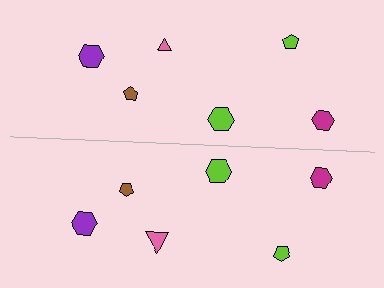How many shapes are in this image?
There are 12 shapes in this image.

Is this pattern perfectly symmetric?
No, the pattern is not perfectly symmetric. The pink triangle on the bottom side has a different size than its mirror counterpart.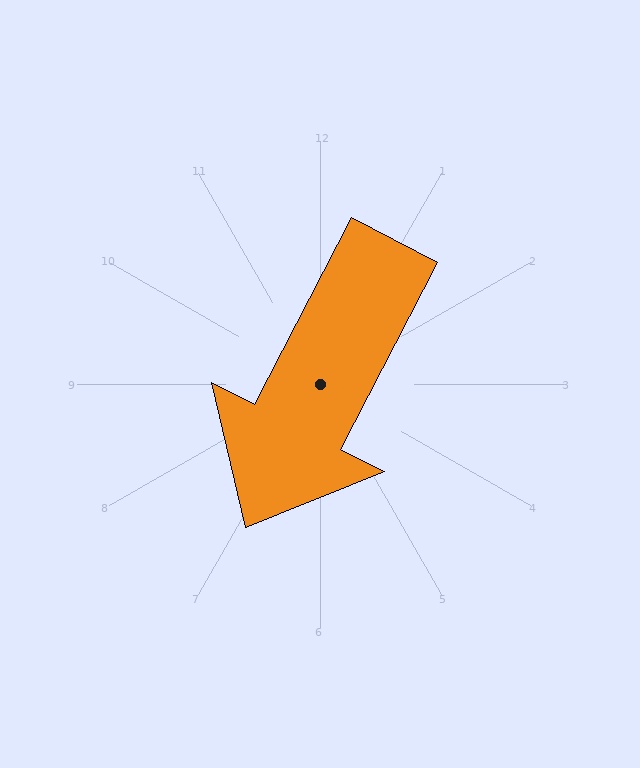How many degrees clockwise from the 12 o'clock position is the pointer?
Approximately 207 degrees.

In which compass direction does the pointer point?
Southwest.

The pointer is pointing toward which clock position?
Roughly 7 o'clock.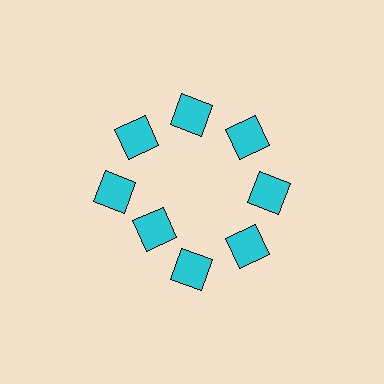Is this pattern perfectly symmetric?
No. The 8 cyan squares are arranged in a ring, but one element near the 8 o'clock position is pulled inward toward the center, breaking the 8-fold rotational symmetry.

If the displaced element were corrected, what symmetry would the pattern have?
It would have 8-fold rotational symmetry — the pattern would map onto itself every 45 degrees.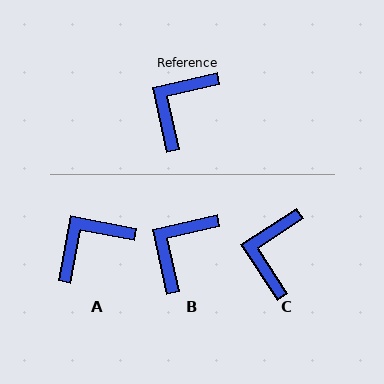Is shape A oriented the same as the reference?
No, it is off by about 24 degrees.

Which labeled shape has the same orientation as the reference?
B.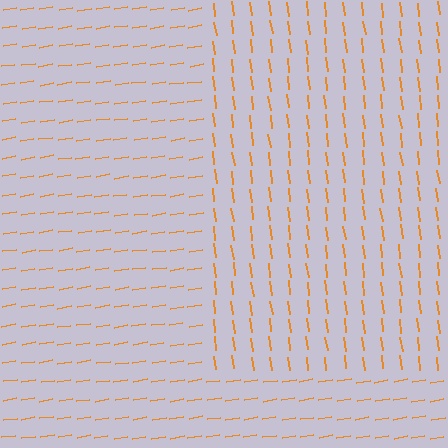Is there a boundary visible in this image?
Yes, there is a texture boundary formed by a change in line orientation.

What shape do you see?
I see a rectangle.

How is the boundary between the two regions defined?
The boundary is defined purely by a change in line orientation (approximately 88 degrees difference). All lines are the same color and thickness.